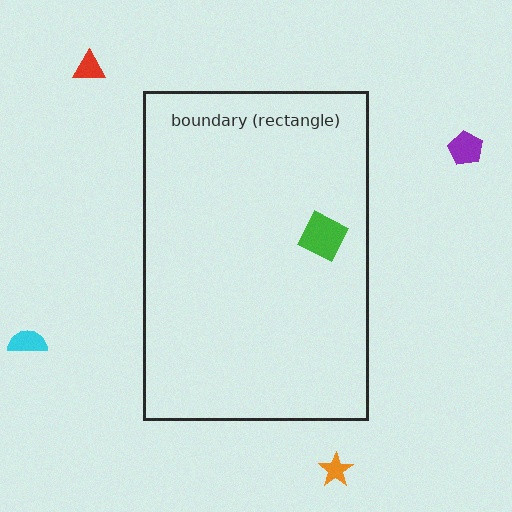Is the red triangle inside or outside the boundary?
Outside.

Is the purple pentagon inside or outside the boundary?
Outside.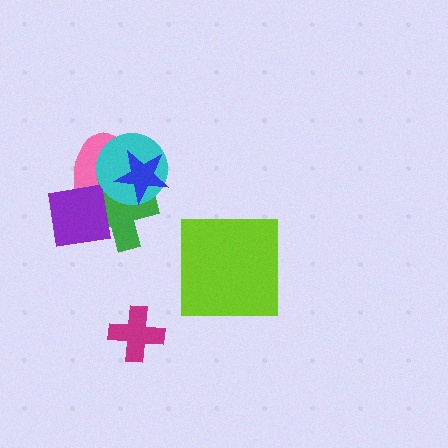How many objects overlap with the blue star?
3 objects overlap with the blue star.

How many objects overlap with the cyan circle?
3 objects overlap with the cyan circle.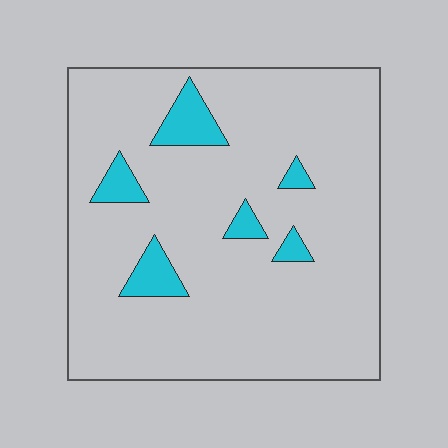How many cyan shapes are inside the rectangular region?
6.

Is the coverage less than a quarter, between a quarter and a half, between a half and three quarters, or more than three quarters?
Less than a quarter.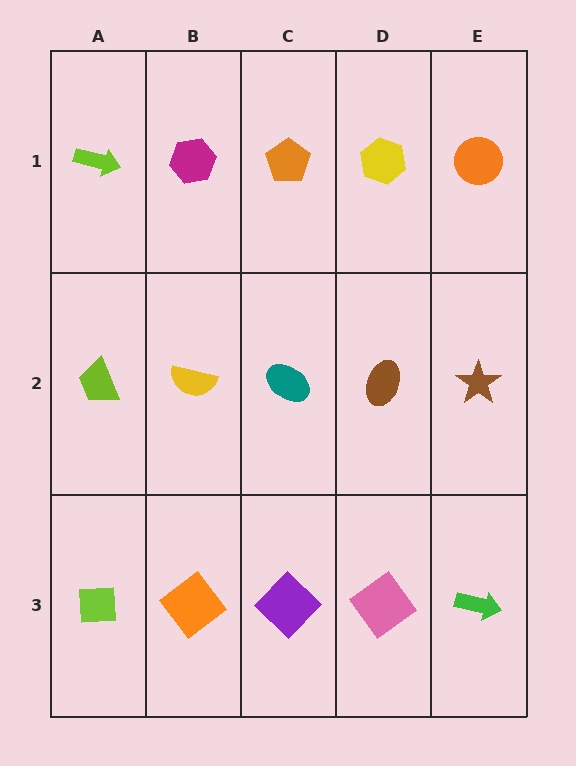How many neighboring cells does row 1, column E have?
2.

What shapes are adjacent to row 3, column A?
A lime trapezoid (row 2, column A), an orange diamond (row 3, column B).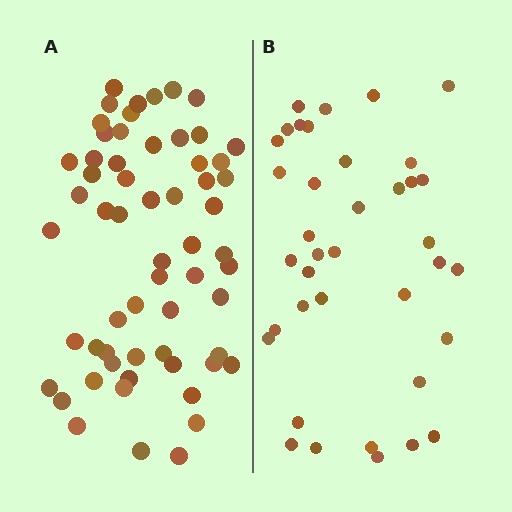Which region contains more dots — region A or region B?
Region A (the left region) has more dots.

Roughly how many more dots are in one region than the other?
Region A has approximately 20 more dots than region B.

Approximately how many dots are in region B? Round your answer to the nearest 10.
About 40 dots. (The exact count is 38, which rounds to 40.)